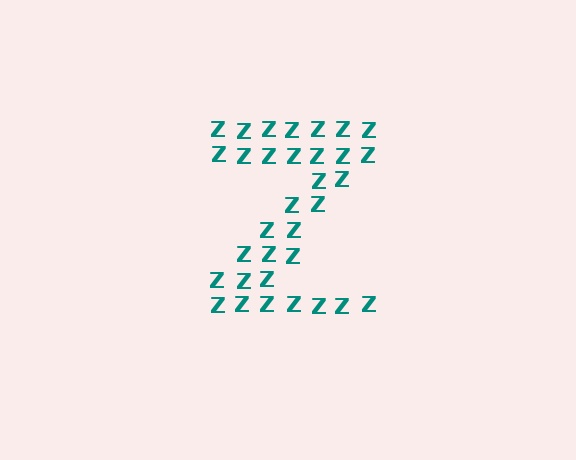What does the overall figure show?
The overall figure shows the letter Z.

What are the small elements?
The small elements are letter Z's.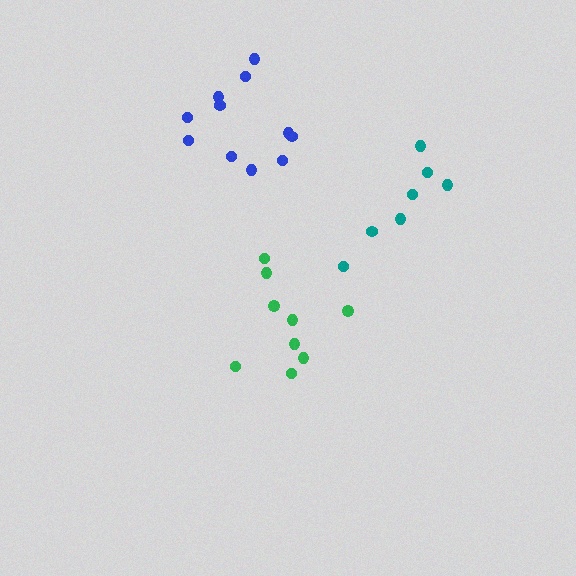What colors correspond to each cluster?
The clusters are colored: blue, green, teal.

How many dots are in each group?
Group 1: 11 dots, Group 2: 9 dots, Group 3: 7 dots (27 total).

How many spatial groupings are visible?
There are 3 spatial groupings.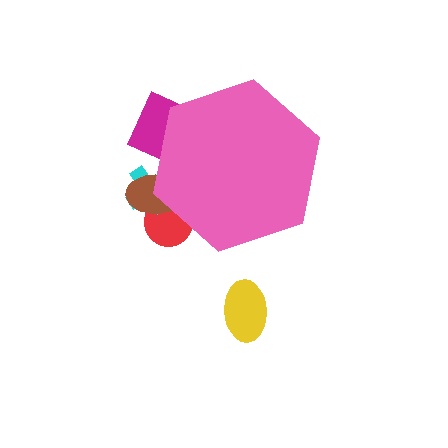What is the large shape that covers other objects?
A pink hexagon.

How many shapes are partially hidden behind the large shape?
4 shapes are partially hidden.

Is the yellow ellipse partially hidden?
No, the yellow ellipse is fully visible.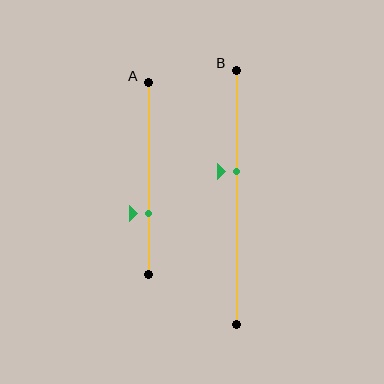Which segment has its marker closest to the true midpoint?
Segment B has its marker closest to the true midpoint.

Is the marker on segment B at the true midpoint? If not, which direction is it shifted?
No, the marker on segment B is shifted upward by about 10% of the segment length.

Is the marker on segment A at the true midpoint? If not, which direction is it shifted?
No, the marker on segment A is shifted downward by about 18% of the segment length.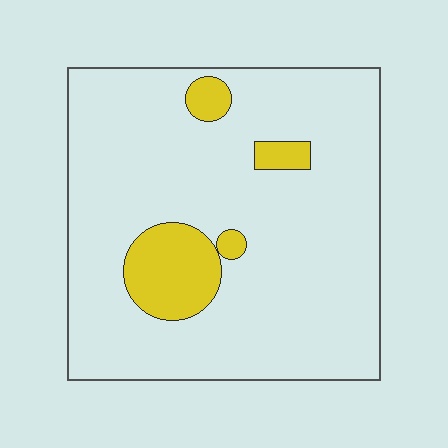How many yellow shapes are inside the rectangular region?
4.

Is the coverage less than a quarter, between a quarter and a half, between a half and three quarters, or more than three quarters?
Less than a quarter.